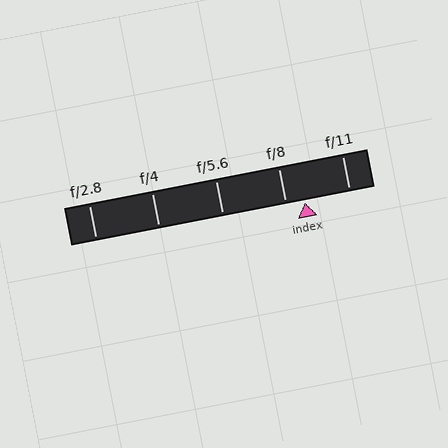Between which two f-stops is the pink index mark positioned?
The index mark is between f/8 and f/11.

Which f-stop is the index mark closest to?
The index mark is closest to f/8.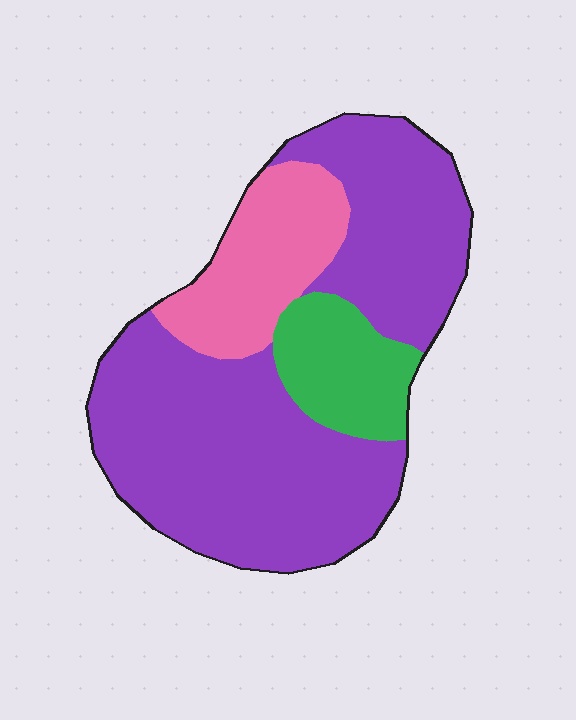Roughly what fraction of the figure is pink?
Pink takes up about one sixth (1/6) of the figure.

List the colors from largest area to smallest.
From largest to smallest: purple, pink, green.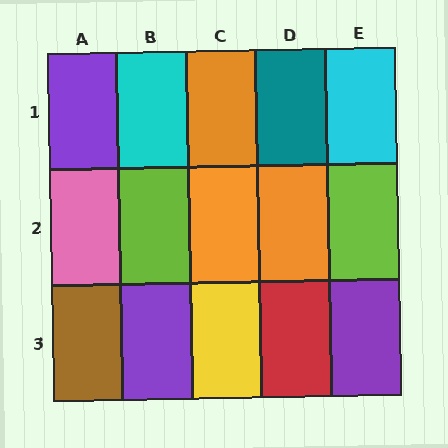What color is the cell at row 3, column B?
Purple.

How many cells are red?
1 cell is red.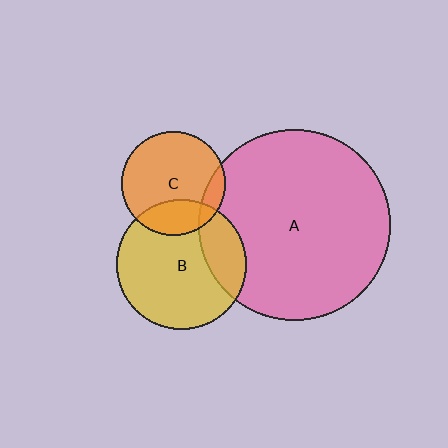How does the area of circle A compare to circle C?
Approximately 3.4 times.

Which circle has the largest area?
Circle A (pink).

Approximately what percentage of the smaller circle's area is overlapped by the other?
Approximately 20%.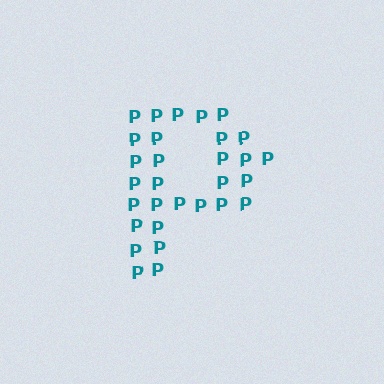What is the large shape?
The large shape is the letter P.